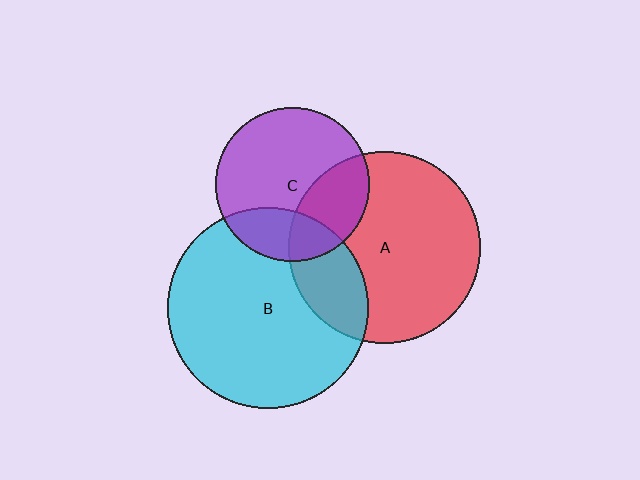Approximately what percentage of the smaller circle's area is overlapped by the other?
Approximately 25%.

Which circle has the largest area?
Circle B (cyan).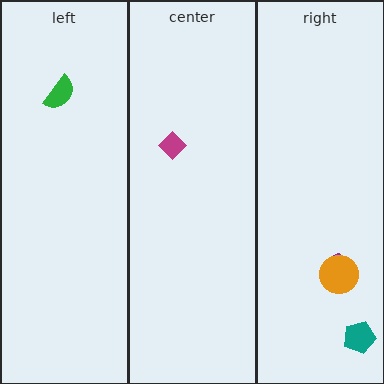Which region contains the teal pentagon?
The right region.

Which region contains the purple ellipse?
The right region.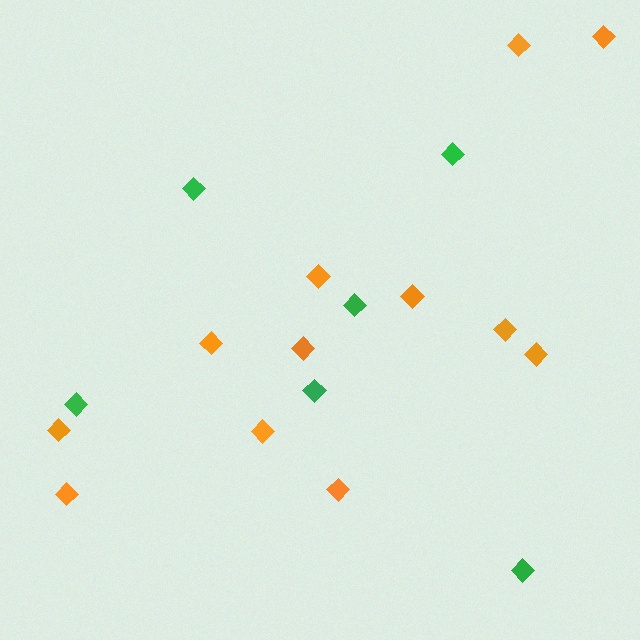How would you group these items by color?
There are 2 groups: one group of green diamonds (6) and one group of orange diamonds (12).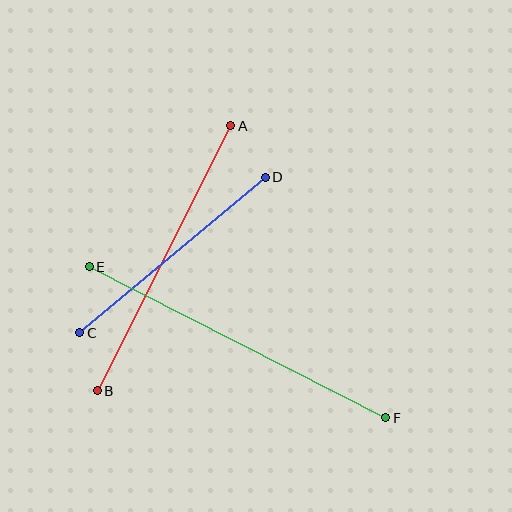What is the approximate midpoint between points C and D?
The midpoint is at approximately (172, 255) pixels.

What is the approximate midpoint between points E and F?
The midpoint is at approximately (238, 342) pixels.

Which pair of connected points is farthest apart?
Points E and F are farthest apart.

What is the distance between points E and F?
The distance is approximately 333 pixels.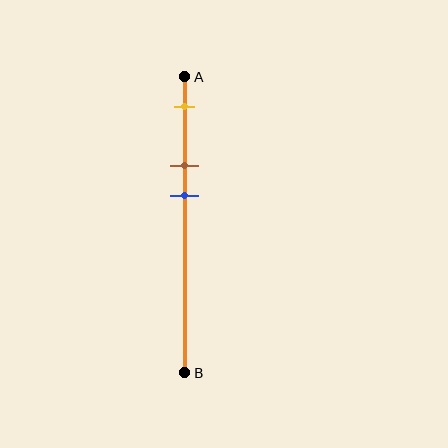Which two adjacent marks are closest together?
The brown and blue marks are the closest adjacent pair.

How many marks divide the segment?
There are 3 marks dividing the segment.